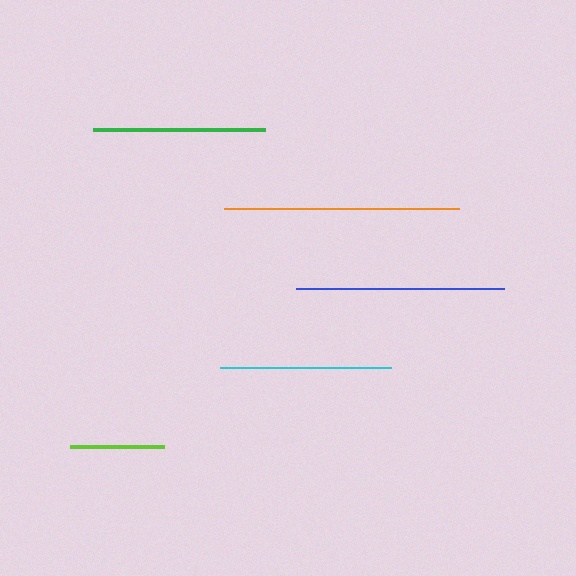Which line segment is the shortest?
The lime line is the shortest at approximately 94 pixels.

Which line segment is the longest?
The orange line is the longest at approximately 235 pixels.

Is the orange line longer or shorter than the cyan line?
The orange line is longer than the cyan line.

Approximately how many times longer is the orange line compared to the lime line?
The orange line is approximately 2.5 times the length of the lime line.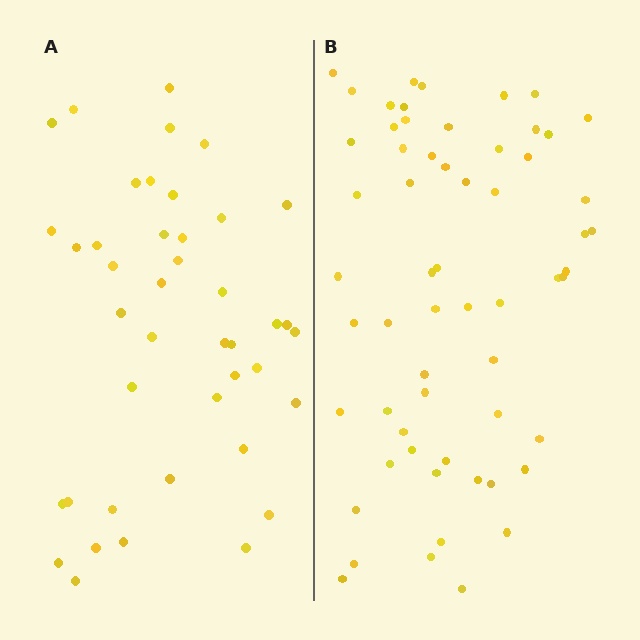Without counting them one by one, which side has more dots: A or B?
Region B (the right region) has more dots.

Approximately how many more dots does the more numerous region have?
Region B has approximately 20 more dots than region A.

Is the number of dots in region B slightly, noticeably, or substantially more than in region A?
Region B has noticeably more, but not dramatically so. The ratio is roughly 1.4 to 1.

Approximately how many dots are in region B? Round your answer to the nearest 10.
About 60 dots.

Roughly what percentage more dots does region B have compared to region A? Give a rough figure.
About 45% more.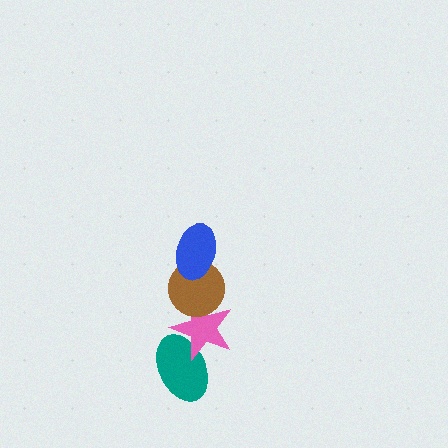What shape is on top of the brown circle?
The blue ellipse is on top of the brown circle.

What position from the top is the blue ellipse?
The blue ellipse is 1st from the top.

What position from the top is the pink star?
The pink star is 3rd from the top.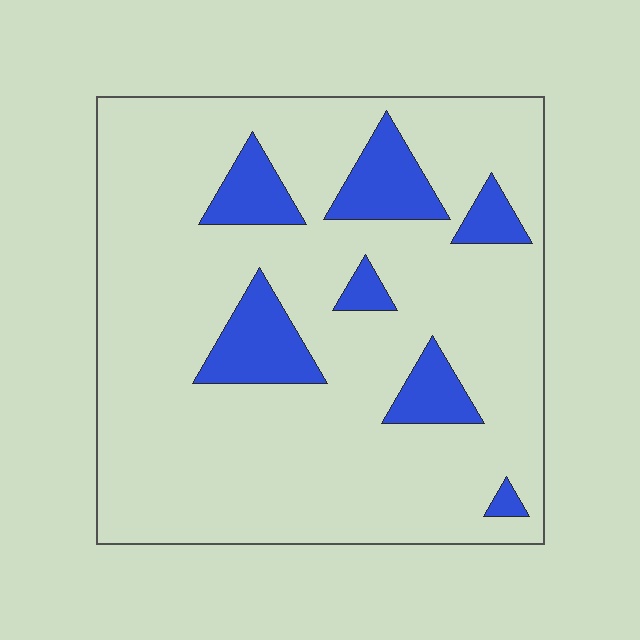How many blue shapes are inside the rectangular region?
7.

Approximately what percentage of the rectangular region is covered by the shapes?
Approximately 15%.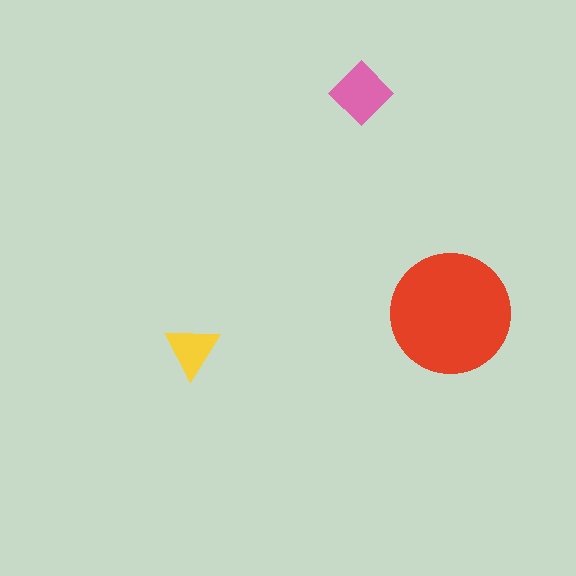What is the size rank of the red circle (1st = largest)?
1st.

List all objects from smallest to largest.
The yellow triangle, the pink diamond, the red circle.